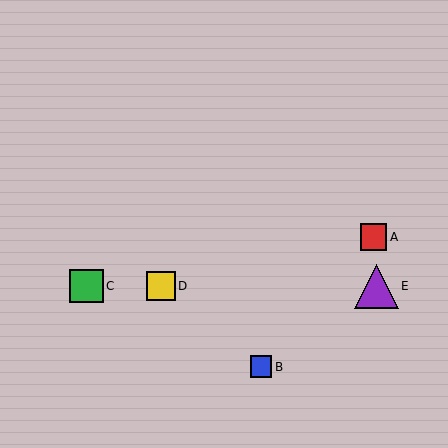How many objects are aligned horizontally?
3 objects (C, D, E) are aligned horizontally.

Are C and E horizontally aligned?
Yes, both are at y≈286.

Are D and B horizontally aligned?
No, D is at y≈286 and B is at y≈367.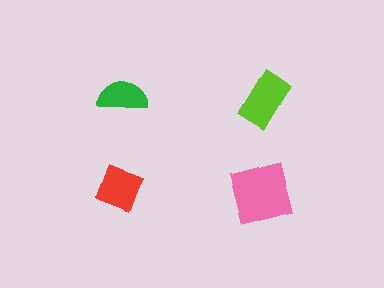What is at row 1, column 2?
A lime rectangle.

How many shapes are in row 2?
2 shapes.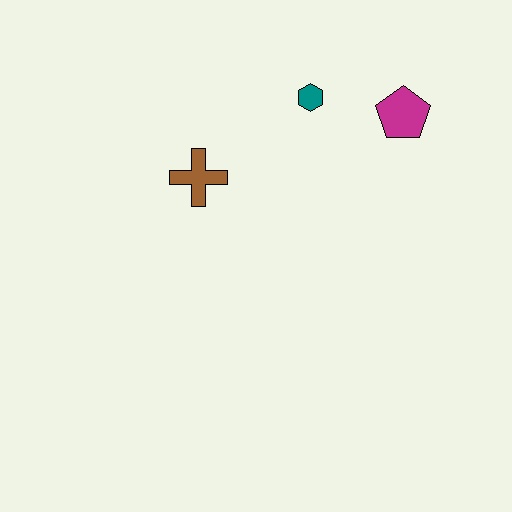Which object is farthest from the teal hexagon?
The brown cross is farthest from the teal hexagon.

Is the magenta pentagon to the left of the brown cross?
No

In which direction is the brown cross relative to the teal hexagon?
The brown cross is to the left of the teal hexagon.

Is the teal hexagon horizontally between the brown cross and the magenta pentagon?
Yes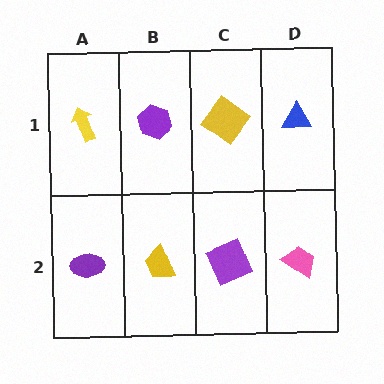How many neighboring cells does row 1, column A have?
2.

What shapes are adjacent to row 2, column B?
A purple hexagon (row 1, column B), a purple ellipse (row 2, column A), a purple square (row 2, column C).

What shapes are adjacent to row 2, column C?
A yellow diamond (row 1, column C), a yellow trapezoid (row 2, column B), a pink trapezoid (row 2, column D).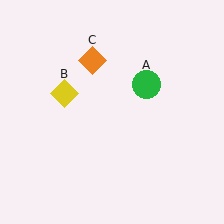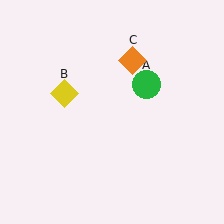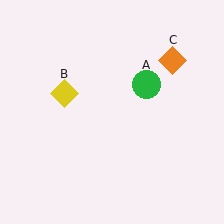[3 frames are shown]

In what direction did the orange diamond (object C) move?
The orange diamond (object C) moved right.